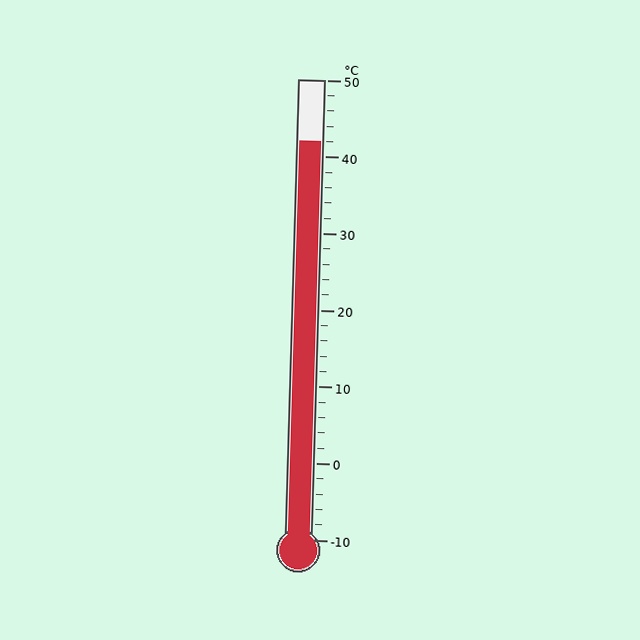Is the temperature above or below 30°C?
The temperature is above 30°C.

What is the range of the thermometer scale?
The thermometer scale ranges from -10°C to 50°C.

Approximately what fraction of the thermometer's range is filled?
The thermometer is filled to approximately 85% of its range.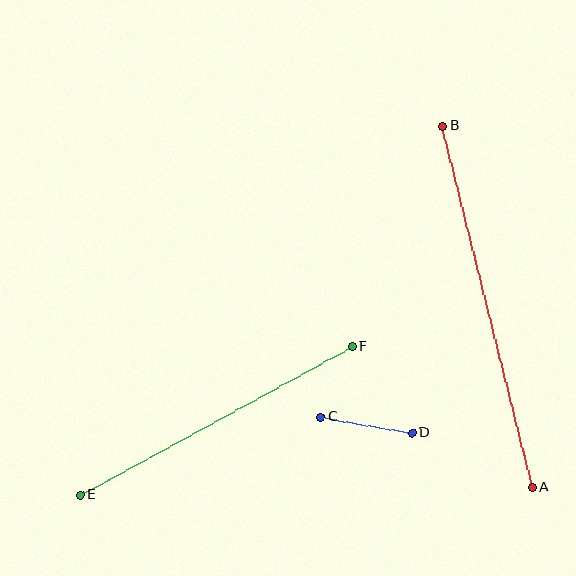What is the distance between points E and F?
The distance is approximately 309 pixels.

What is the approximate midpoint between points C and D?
The midpoint is at approximately (366, 425) pixels.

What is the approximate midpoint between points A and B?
The midpoint is at approximately (487, 307) pixels.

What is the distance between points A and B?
The distance is approximately 372 pixels.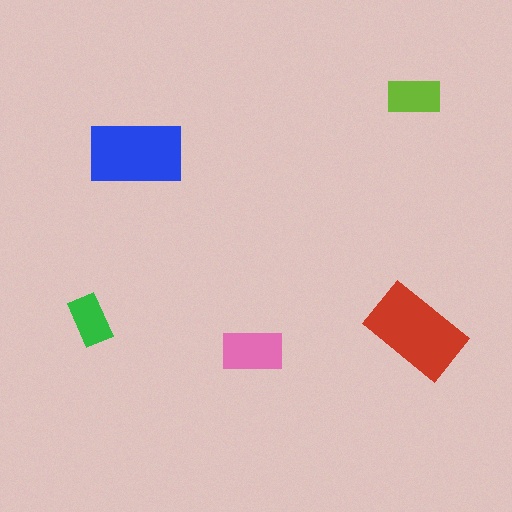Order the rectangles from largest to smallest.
the red one, the blue one, the pink one, the lime one, the green one.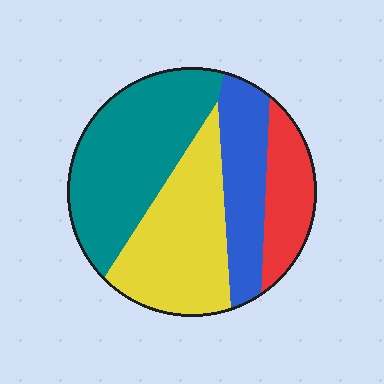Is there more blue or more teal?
Teal.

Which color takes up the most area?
Teal, at roughly 35%.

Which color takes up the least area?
Red, at roughly 15%.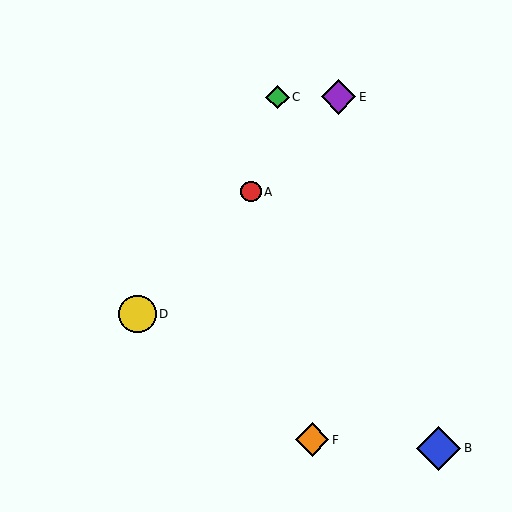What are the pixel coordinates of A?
Object A is at (251, 192).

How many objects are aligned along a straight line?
3 objects (A, D, E) are aligned along a straight line.